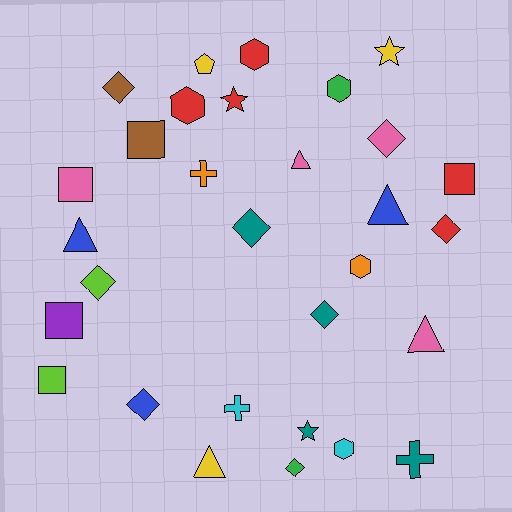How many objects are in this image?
There are 30 objects.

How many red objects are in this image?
There are 5 red objects.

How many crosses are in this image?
There are 3 crosses.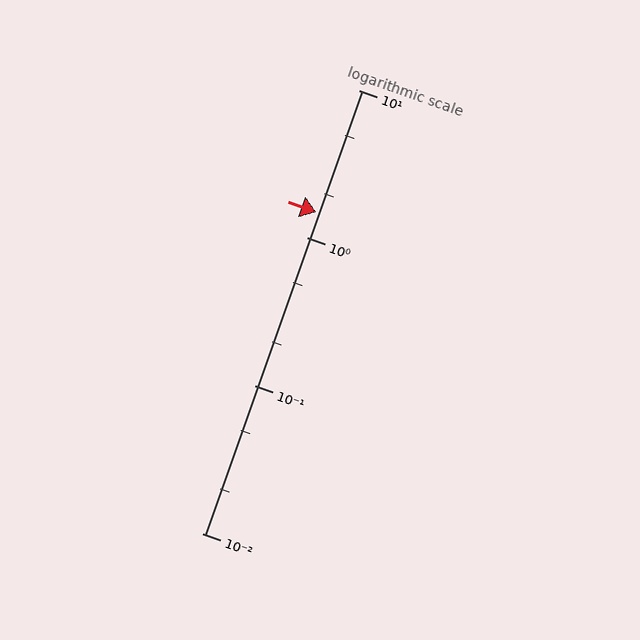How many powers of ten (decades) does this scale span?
The scale spans 3 decades, from 0.01 to 10.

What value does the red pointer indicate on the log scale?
The pointer indicates approximately 1.5.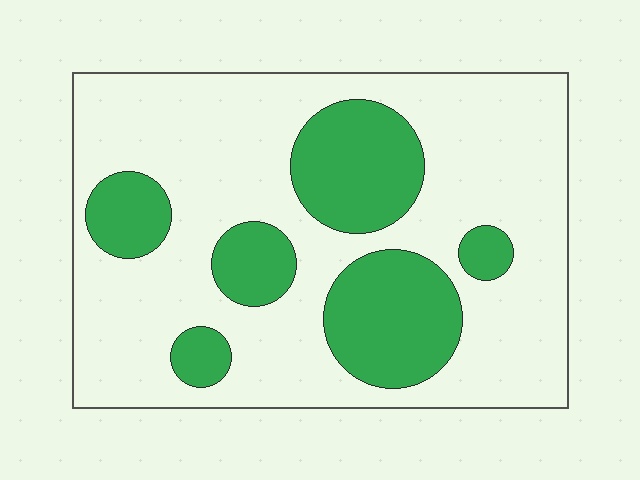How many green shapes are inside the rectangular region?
6.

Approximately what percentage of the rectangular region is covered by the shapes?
Approximately 30%.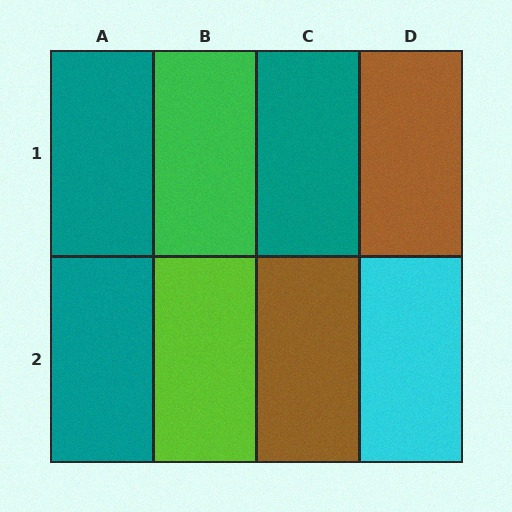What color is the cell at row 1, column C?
Teal.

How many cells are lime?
1 cell is lime.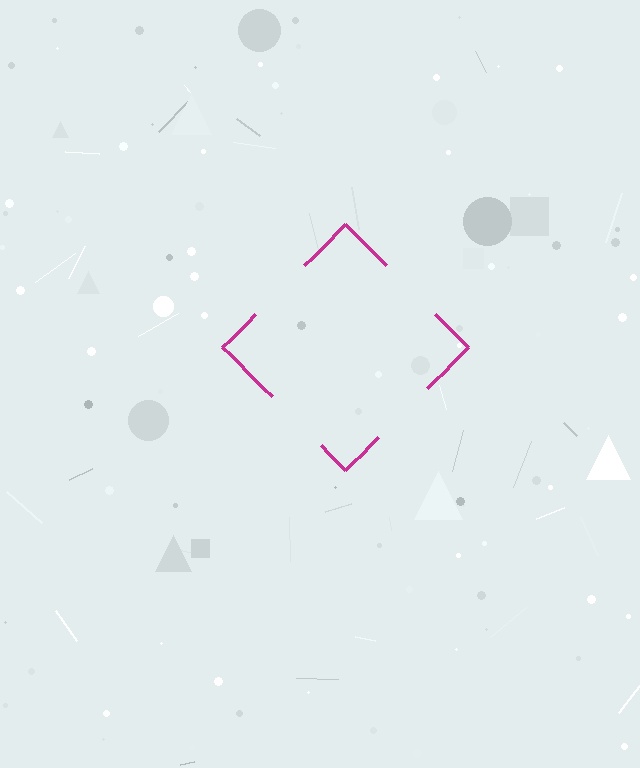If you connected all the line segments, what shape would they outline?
They would outline a diamond.